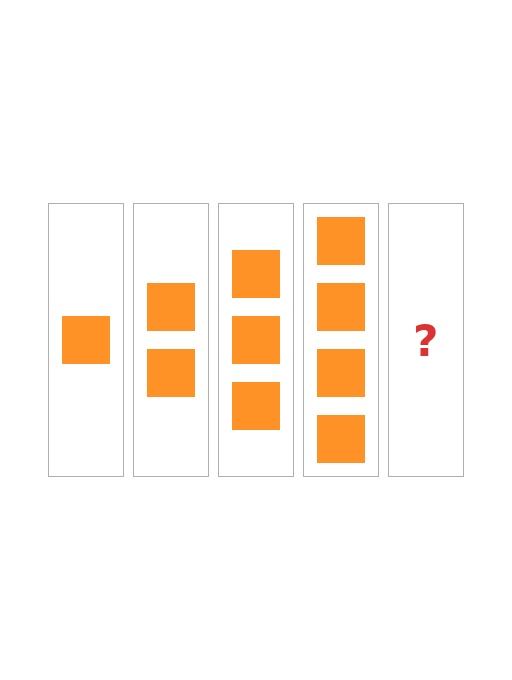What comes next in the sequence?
The next element should be 5 squares.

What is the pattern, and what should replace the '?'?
The pattern is that each step adds one more square. The '?' should be 5 squares.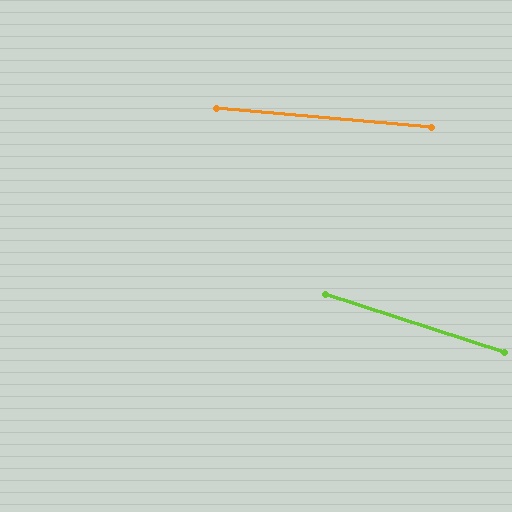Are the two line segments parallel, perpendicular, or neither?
Neither parallel nor perpendicular — they differ by about 13°.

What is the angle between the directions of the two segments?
Approximately 13 degrees.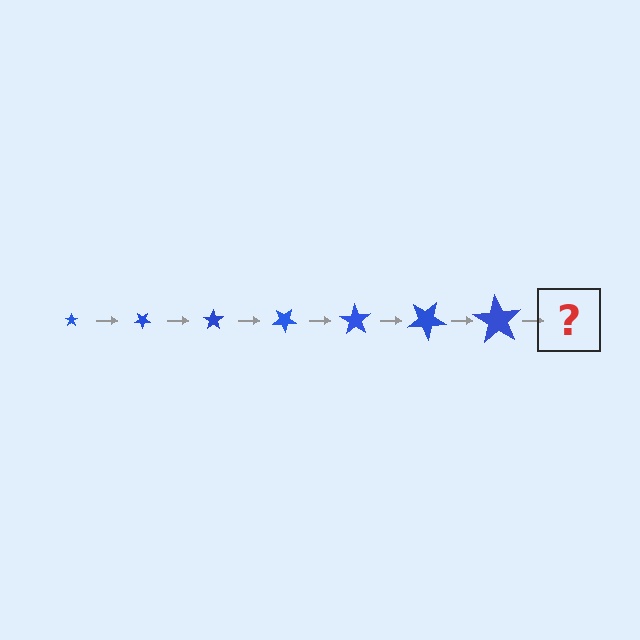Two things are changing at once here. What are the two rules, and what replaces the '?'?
The two rules are that the star grows larger each step and it rotates 35 degrees each step. The '?' should be a star, larger than the previous one and rotated 245 degrees from the start.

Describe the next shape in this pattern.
It should be a star, larger than the previous one and rotated 245 degrees from the start.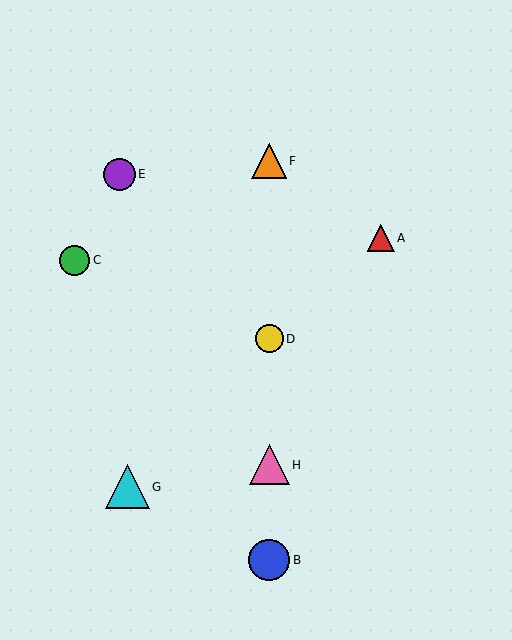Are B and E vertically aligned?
No, B is at x≈269 and E is at x≈119.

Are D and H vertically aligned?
Yes, both are at x≈269.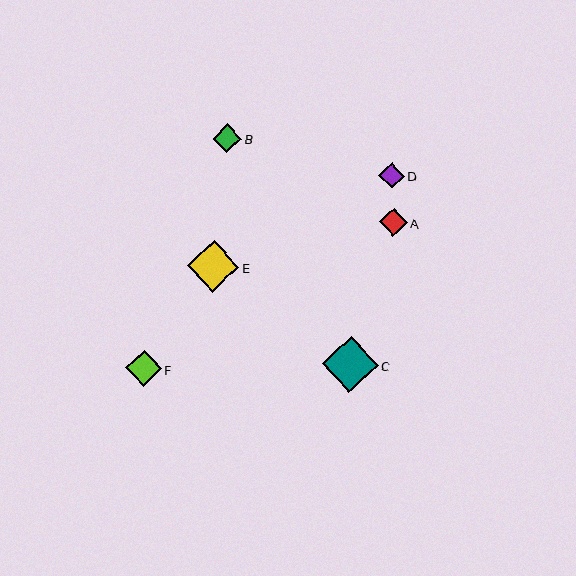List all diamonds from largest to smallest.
From largest to smallest: C, E, F, B, A, D.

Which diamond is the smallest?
Diamond D is the smallest with a size of approximately 25 pixels.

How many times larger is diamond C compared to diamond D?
Diamond C is approximately 2.2 times the size of diamond D.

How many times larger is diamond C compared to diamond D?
Diamond C is approximately 2.2 times the size of diamond D.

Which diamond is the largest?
Diamond C is the largest with a size of approximately 56 pixels.